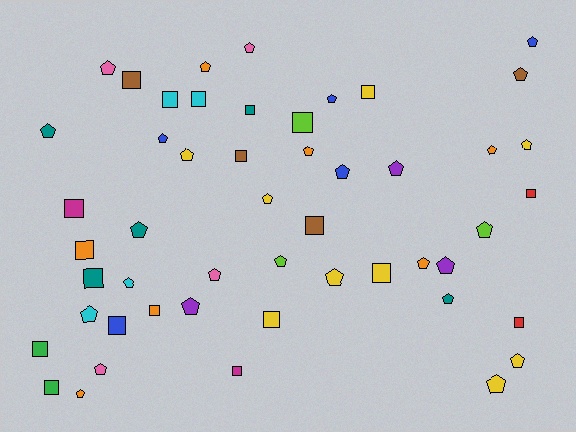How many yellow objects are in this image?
There are 9 yellow objects.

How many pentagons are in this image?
There are 30 pentagons.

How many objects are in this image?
There are 50 objects.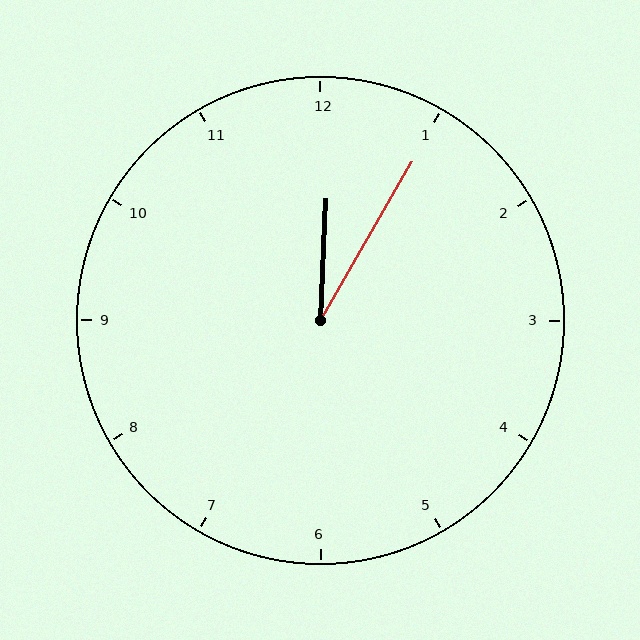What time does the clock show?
12:05.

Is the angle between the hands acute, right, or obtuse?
It is acute.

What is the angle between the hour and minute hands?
Approximately 28 degrees.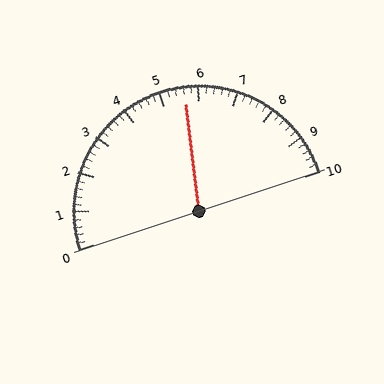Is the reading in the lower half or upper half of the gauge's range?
The reading is in the upper half of the range (0 to 10).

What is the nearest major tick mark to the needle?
The nearest major tick mark is 6.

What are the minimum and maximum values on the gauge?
The gauge ranges from 0 to 10.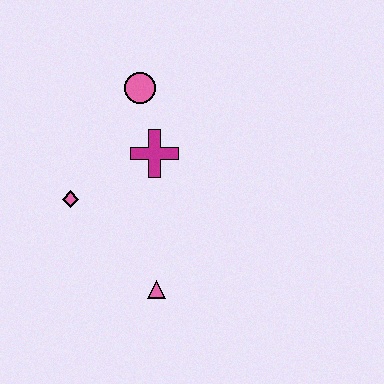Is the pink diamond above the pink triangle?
Yes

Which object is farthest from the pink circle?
The pink triangle is farthest from the pink circle.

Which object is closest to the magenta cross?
The pink circle is closest to the magenta cross.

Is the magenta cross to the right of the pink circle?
Yes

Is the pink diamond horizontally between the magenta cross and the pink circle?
No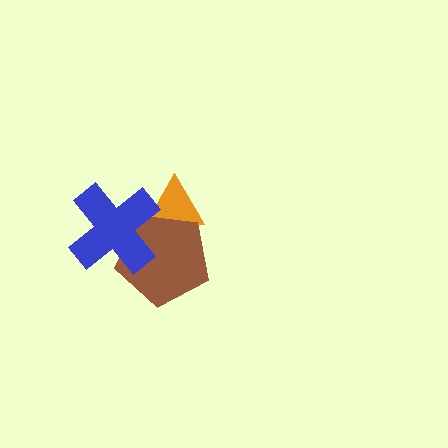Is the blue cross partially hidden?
No, no other shape covers it.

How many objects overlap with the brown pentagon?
2 objects overlap with the brown pentagon.